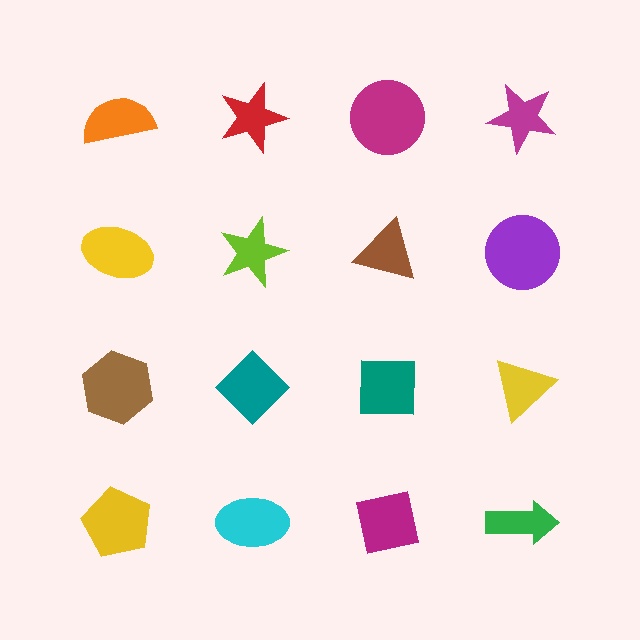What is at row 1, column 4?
A magenta star.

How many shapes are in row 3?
4 shapes.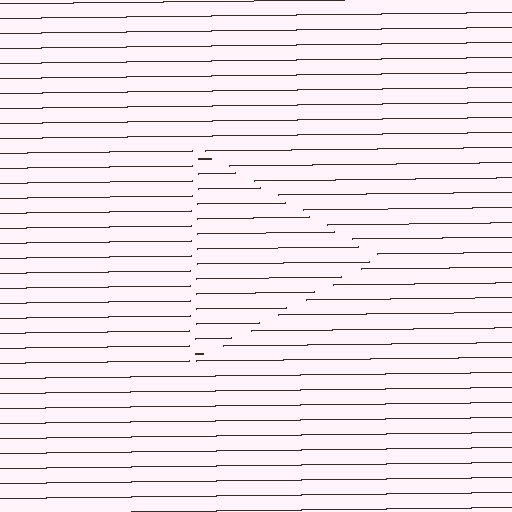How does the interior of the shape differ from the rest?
The interior of the shape contains the same grating, shifted by half a period — the contour is defined by the phase discontinuity where line-ends from the inner and outer gratings abut.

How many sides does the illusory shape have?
3 sides — the line-ends trace a triangle.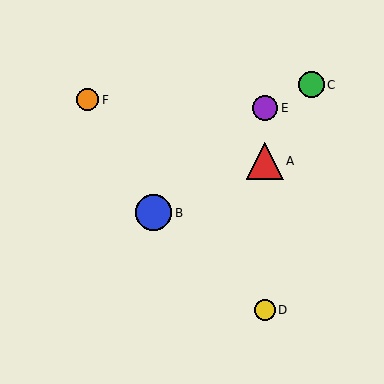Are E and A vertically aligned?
Yes, both are at x≈265.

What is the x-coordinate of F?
Object F is at x≈88.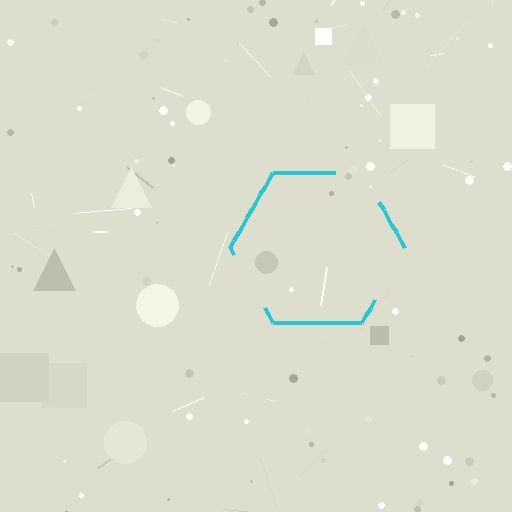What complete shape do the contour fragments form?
The contour fragments form a hexagon.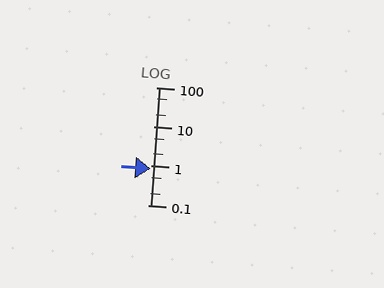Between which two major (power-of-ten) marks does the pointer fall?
The pointer is between 0.1 and 1.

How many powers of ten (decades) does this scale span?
The scale spans 3 decades, from 0.1 to 100.